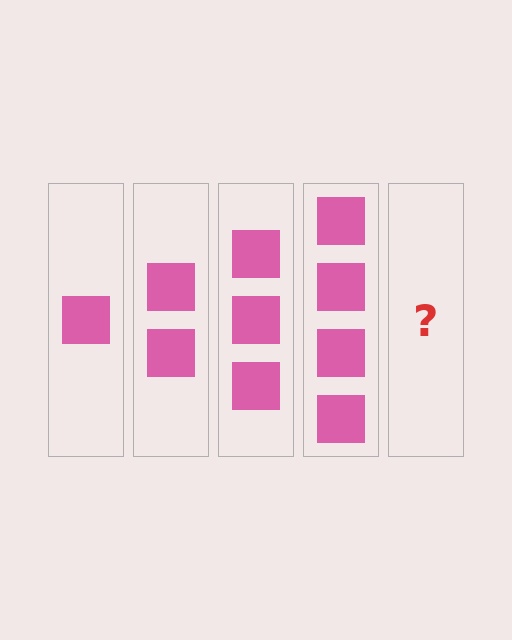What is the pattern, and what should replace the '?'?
The pattern is that each step adds one more square. The '?' should be 5 squares.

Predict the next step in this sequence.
The next step is 5 squares.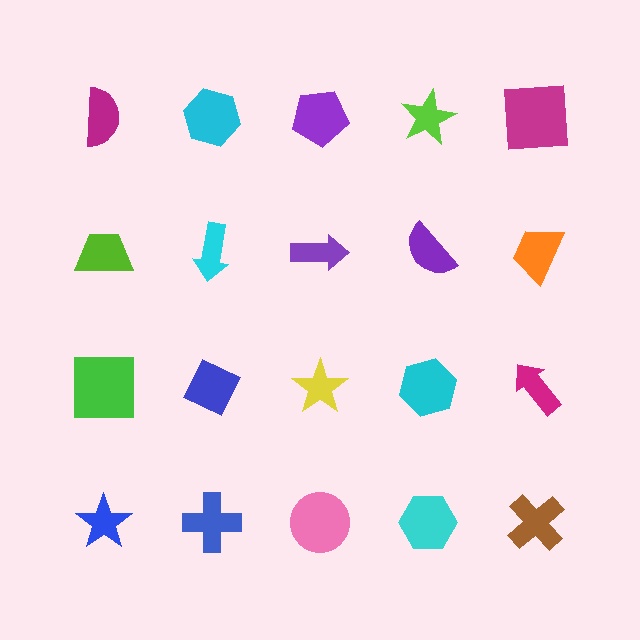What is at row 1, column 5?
A magenta square.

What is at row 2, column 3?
A purple arrow.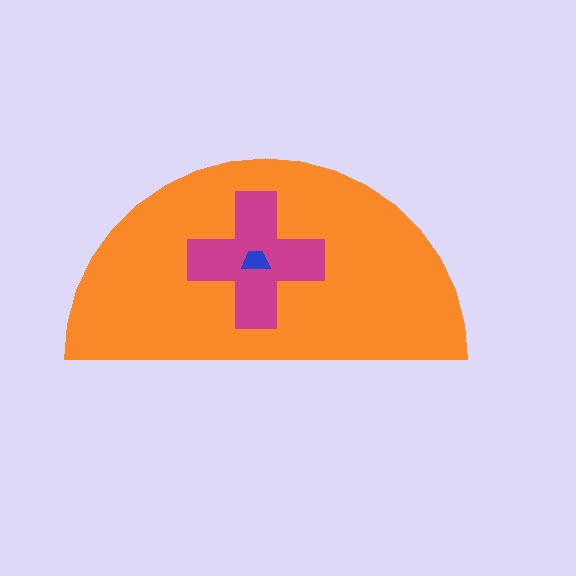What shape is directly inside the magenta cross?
The blue trapezoid.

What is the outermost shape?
The orange semicircle.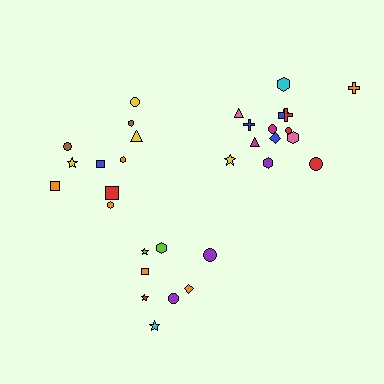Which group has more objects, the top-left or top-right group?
The top-right group.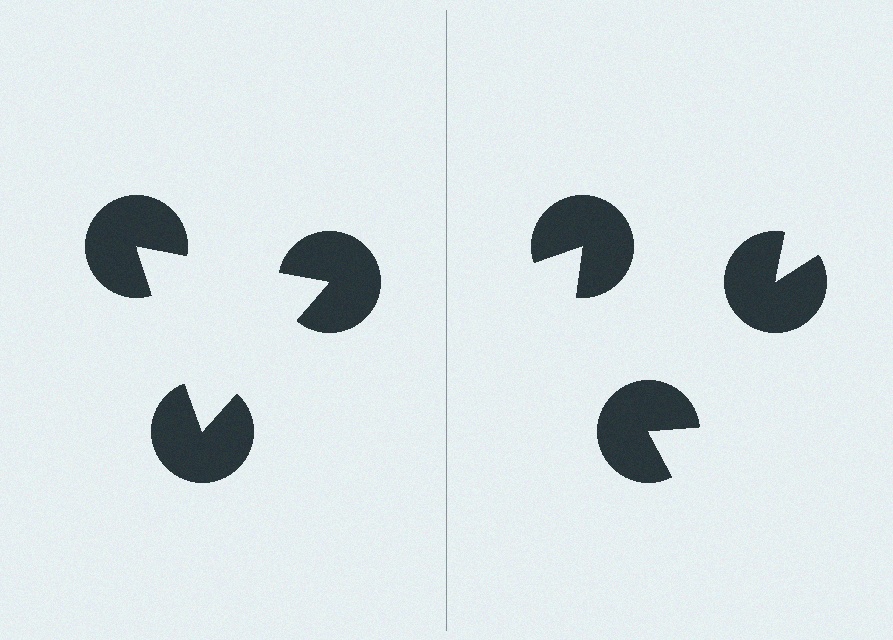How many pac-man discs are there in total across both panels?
6 — 3 on each side.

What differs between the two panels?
The pac-man discs are positioned identically on both sides; only the wedge orientations differ. On the left they align to a triangle; on the right they are misaligned.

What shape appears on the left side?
An illusory triangle.